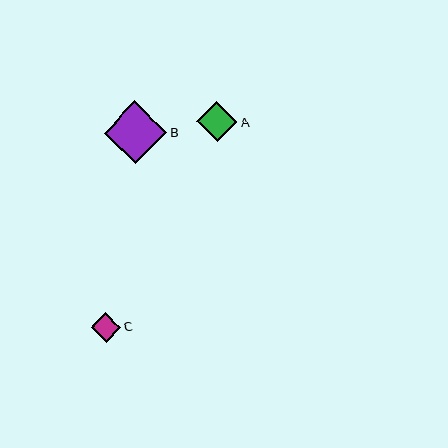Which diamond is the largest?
Diamond B is the largest with a size of approximately 63 pixels.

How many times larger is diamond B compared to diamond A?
Diamond B is approximately 1.5 times the size of diamond A.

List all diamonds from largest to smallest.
From largest to smallest: B, A, C.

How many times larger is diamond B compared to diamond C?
Diamond B is approximately 2.1 times the size of diamond C.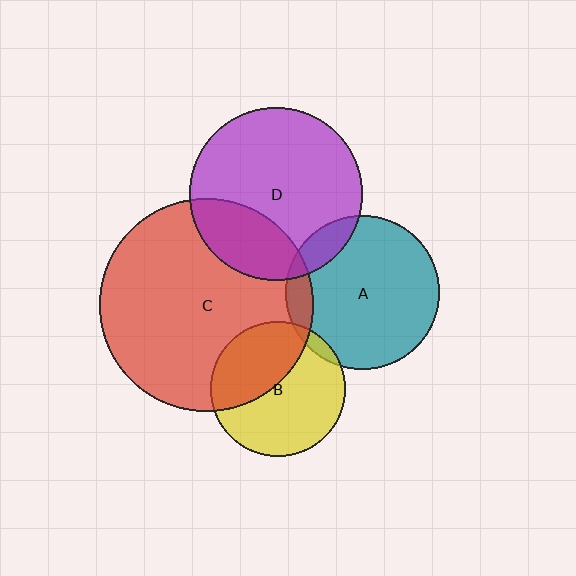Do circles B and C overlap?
Yes.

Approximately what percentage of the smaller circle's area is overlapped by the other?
Approximately 40%.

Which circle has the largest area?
Circle C (red).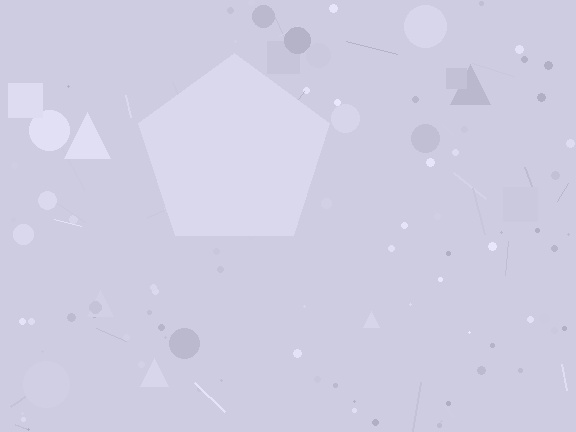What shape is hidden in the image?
A pentagon is hidden in the image.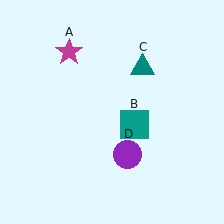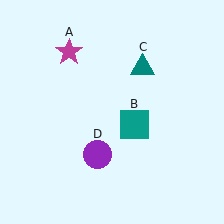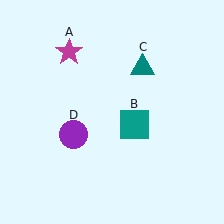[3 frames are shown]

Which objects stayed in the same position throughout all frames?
Magenta star (object A) and teal square (object B) and teal triangle (object C) remained stationary.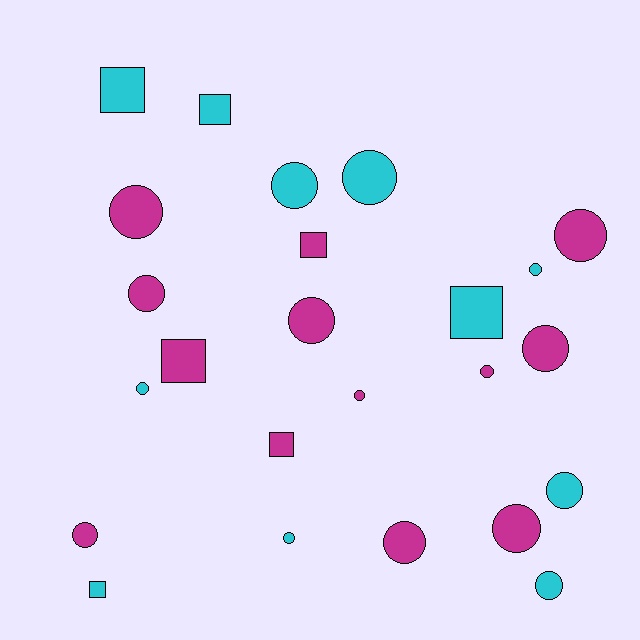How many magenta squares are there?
There are 3 magenta squares.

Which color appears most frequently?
Magenta, with 13 objects.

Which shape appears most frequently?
Circle, with 17 objects.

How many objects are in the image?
There are 24 objects.